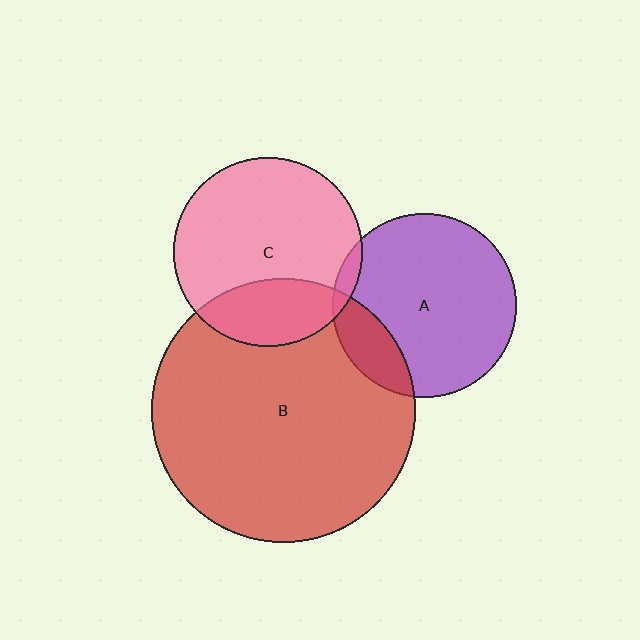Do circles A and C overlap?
Yes.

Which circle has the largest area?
Circle B (red).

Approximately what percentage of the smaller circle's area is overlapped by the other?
Approximately 5%.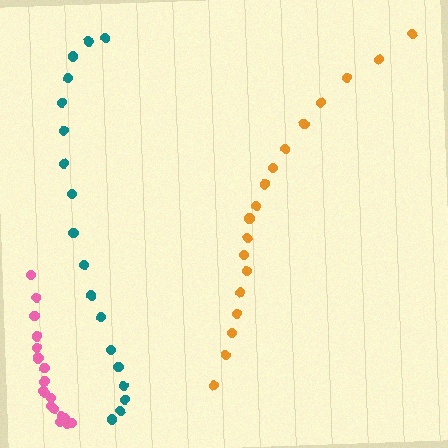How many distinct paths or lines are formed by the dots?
There are 3 distinct paths.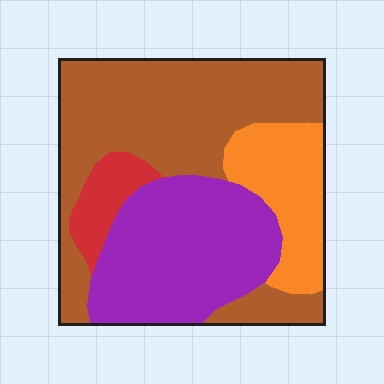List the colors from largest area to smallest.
From largest to smallest: brown, purple, orange, red.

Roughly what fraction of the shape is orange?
Orange covers around 15% of the shape.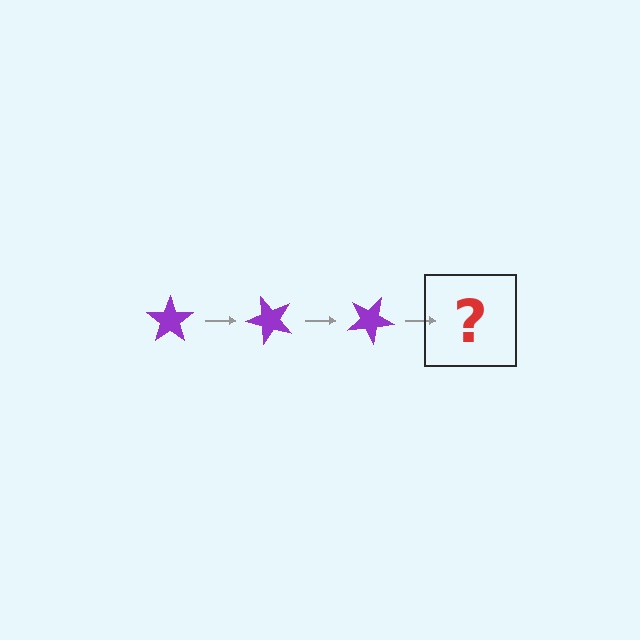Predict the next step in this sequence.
The next step is a purple star rotated 150 degrees.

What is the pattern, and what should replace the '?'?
The pattern is that the star rotates 50 degrees each step. The '?' should be a purple star rotated 150 degrees.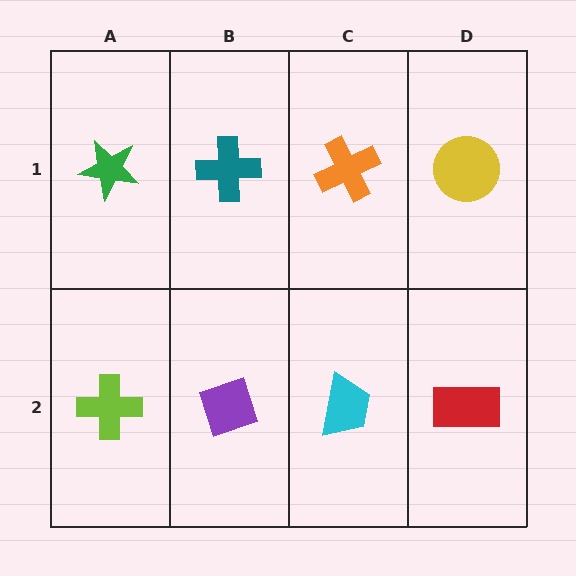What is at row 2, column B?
A purple diamond.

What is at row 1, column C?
An orange cross.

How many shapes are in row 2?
4 shapes.